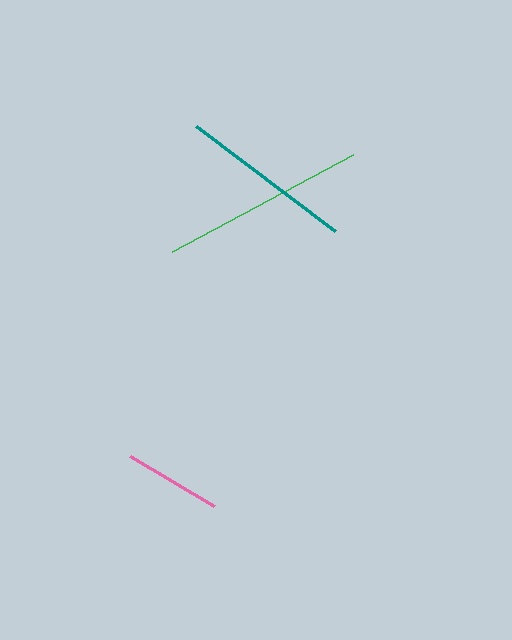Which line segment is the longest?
The green line is the longest at approximately 205 pixels.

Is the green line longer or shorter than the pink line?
The green line is longer than the pink line.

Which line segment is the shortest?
The pink line is the shortest at approximately 98 pixels.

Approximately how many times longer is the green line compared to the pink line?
The green line is approximately 2.1 times the length of the pink line.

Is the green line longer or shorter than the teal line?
The green line is longer than the teal line.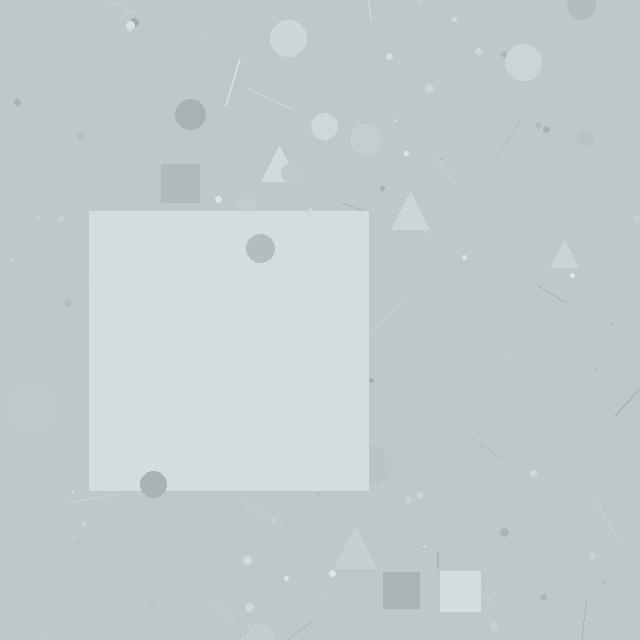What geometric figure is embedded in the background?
A square is embedded in the background.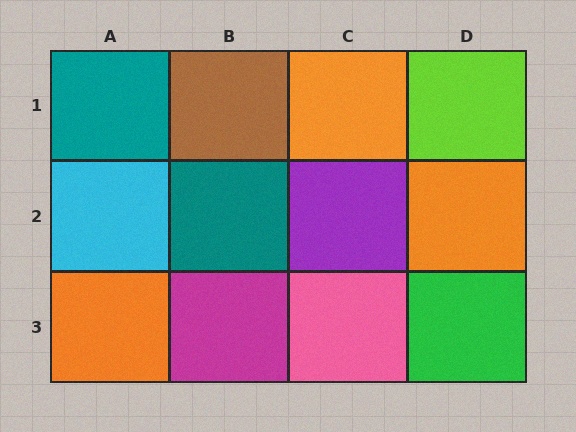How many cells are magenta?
1 cell is magenta.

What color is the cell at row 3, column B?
Magenta.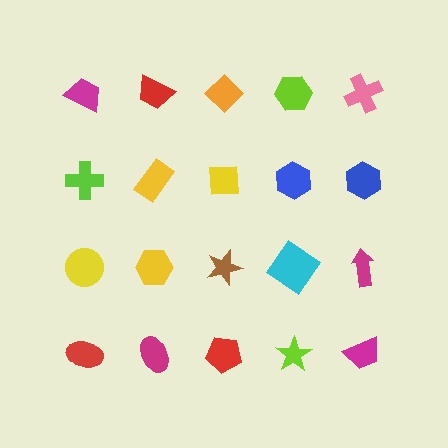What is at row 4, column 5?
A magenta trapezoid.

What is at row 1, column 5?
A pink cross.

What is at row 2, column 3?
A yellow square.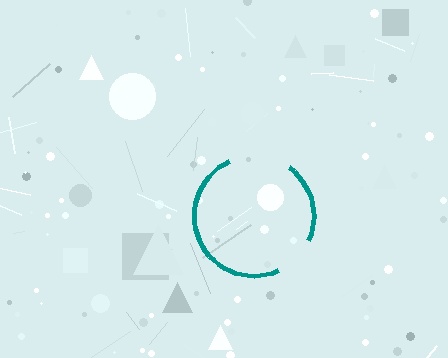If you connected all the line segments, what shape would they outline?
They would outline a circle.